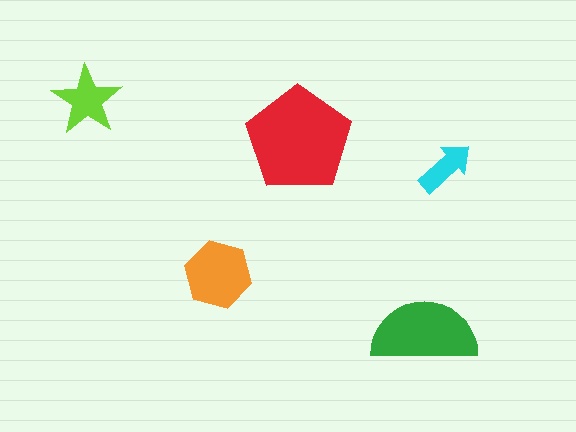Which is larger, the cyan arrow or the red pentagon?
The red pentagon.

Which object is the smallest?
The cyan arrow.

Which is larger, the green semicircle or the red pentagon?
The red pentagon.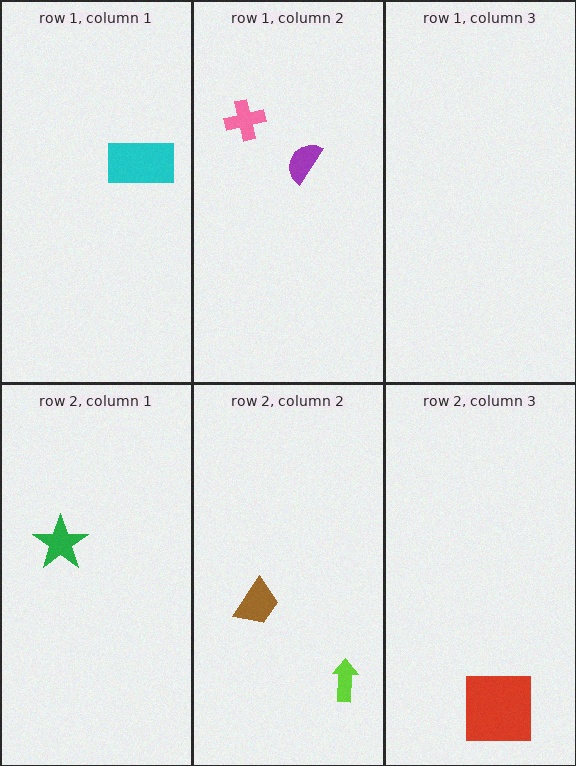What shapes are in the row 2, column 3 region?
The red square.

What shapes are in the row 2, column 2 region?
The brown trapezoid, the lime arrow.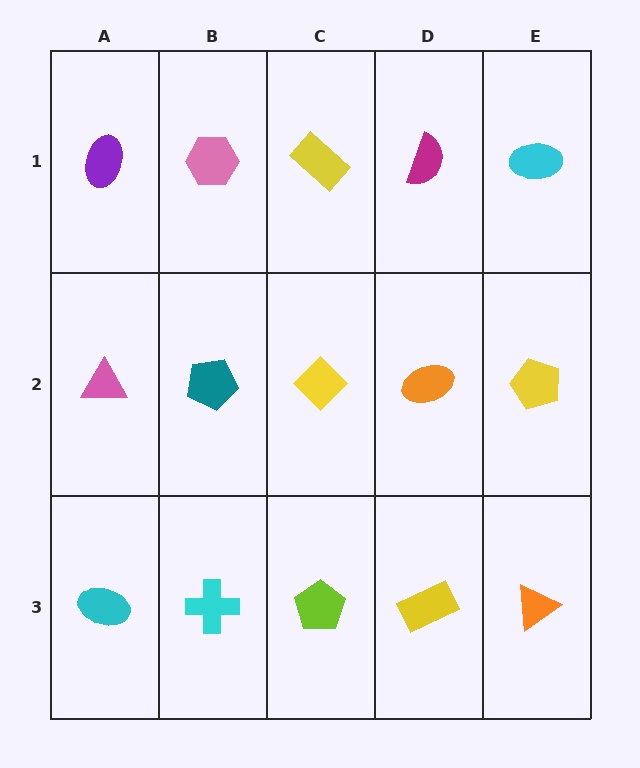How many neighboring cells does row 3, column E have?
2.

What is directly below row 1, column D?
An orange ellipse.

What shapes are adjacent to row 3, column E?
A yellow pentagon (row 2, column E), a yellow rectangle (row 3, column D).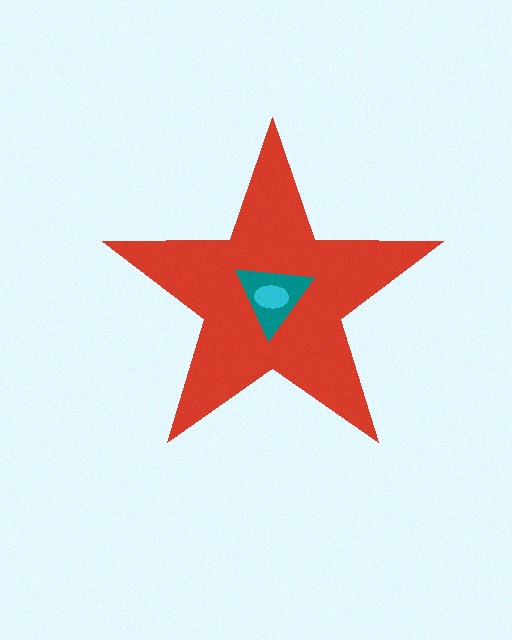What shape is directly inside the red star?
The teal triangle.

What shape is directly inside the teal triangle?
The cyan ellipse.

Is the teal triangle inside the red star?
Yes.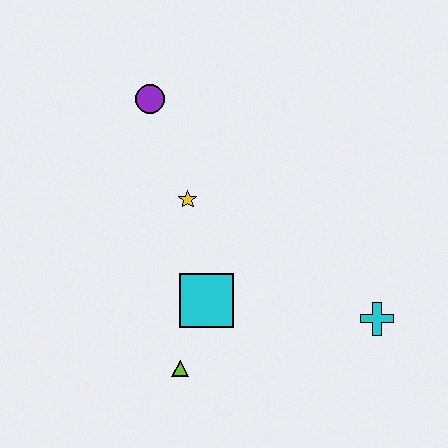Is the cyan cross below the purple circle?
Yes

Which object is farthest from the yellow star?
The cyan cross is farthest from the yellow star.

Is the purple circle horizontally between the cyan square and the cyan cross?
No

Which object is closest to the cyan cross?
The cyan square is closest to the cyan cross.